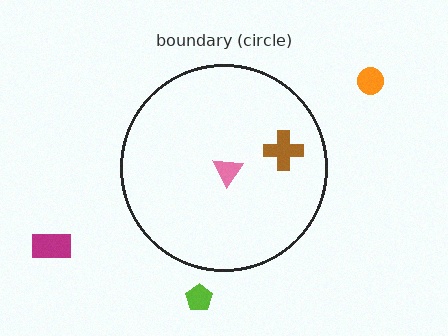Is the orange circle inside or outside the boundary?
Outside.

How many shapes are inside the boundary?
2 inside, 3 outside.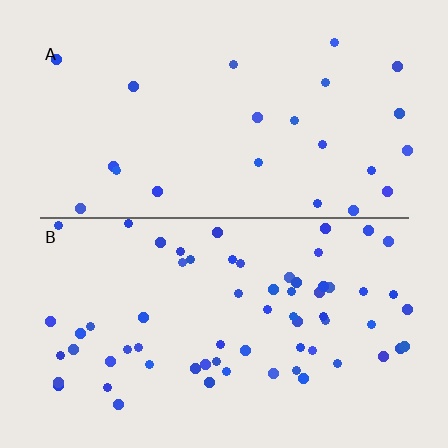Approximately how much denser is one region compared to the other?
Approximately 2.8× — region B over region A.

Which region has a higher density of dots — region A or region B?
B (the bottom).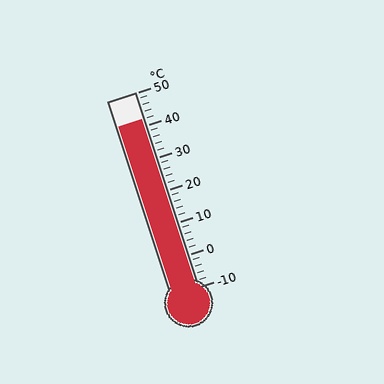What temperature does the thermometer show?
The thermometer shows approximately 42°C.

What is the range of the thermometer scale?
The thermometer scale ranges from -10°C to 50°C.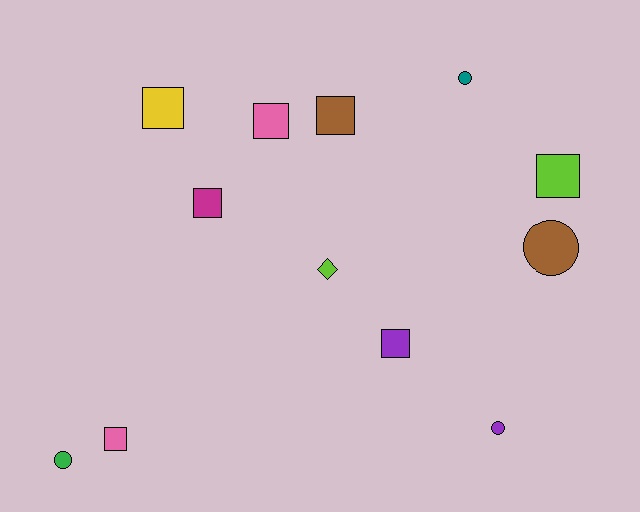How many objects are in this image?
There are 12 objects.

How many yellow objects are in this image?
There is 1 yellow object.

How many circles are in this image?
There are 4 circles.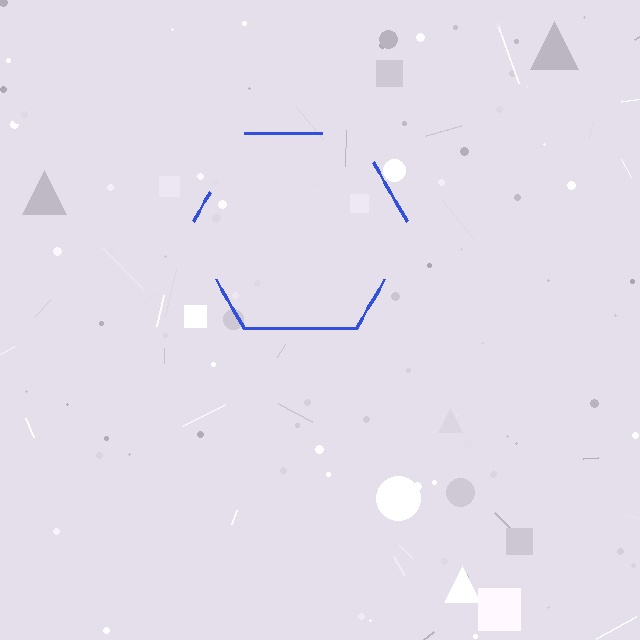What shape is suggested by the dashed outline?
The dashed outline suggests a hexagon.